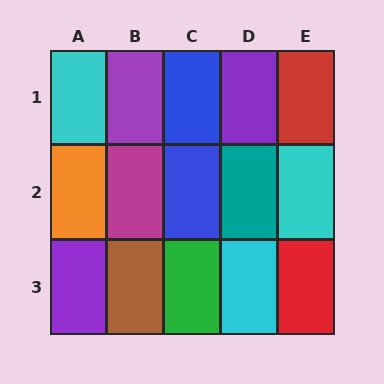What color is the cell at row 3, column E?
Red.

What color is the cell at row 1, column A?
Cyan.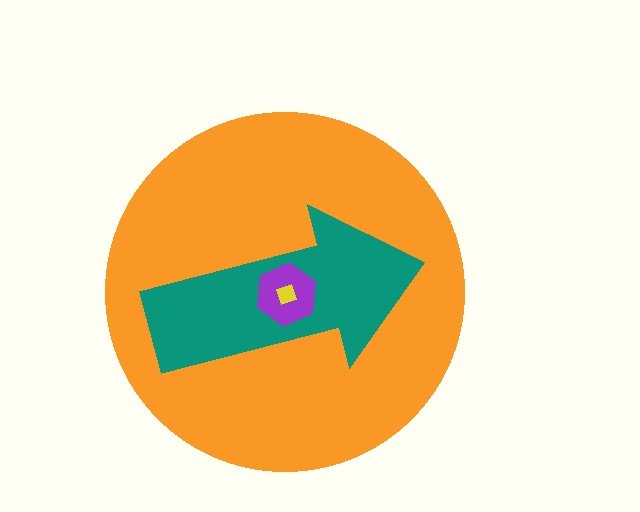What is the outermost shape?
The orange circle.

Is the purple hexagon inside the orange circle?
Yes.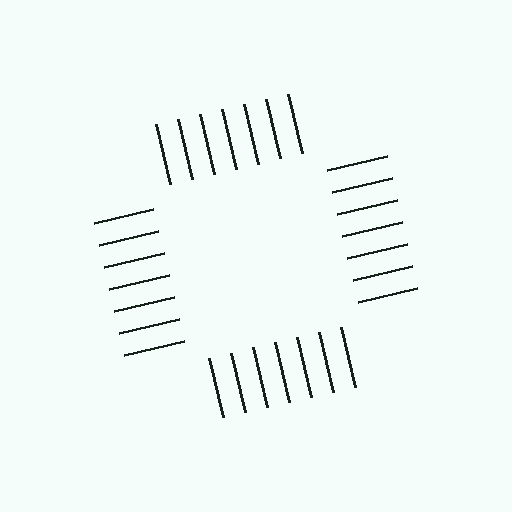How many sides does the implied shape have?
4 sides — the line-ends trace a square.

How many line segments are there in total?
28 — 7 along each of the 4 edges.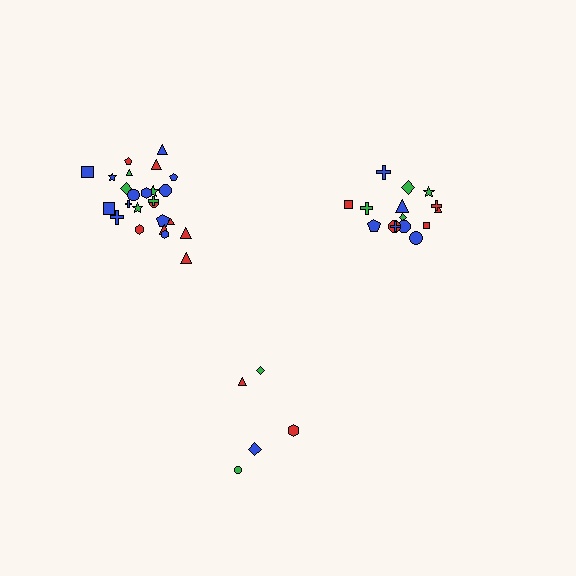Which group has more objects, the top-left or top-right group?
The top-left group.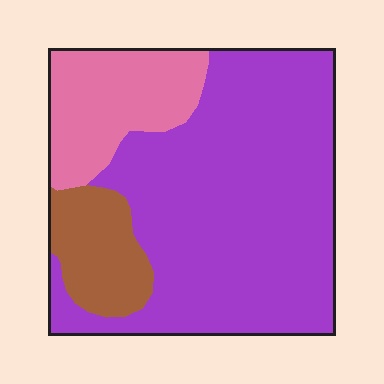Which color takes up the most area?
Purple, at roughly 70%.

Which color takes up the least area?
Brown, at roughly 15%.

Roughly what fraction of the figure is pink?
Pink takes up between a sixth and a third of the figure.